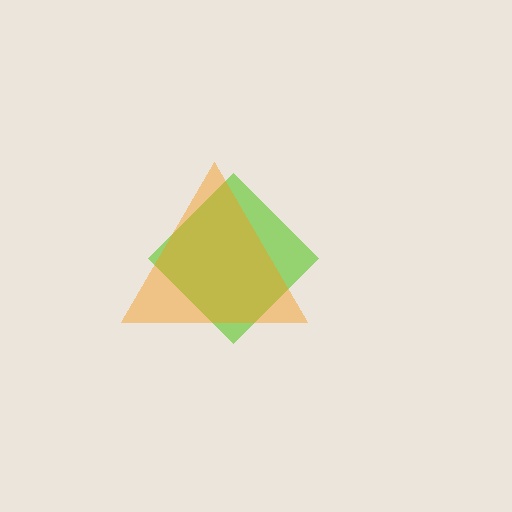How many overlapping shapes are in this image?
There are 2 overlapping shapes in the image.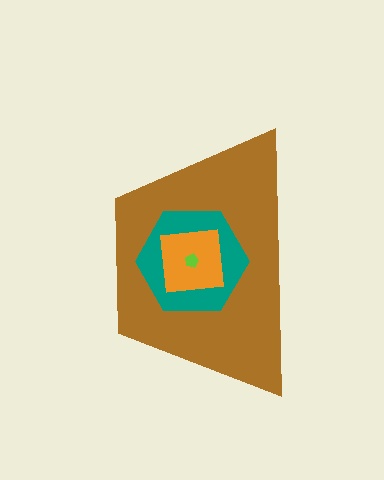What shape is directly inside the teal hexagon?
The orange square.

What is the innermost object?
The lime pentagon.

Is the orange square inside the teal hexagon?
Yes.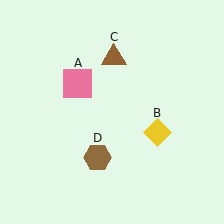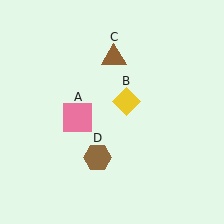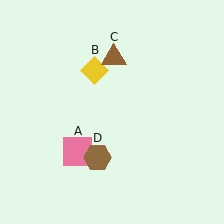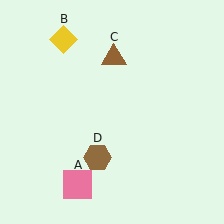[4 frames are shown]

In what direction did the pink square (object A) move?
The pink square (object A) moved down.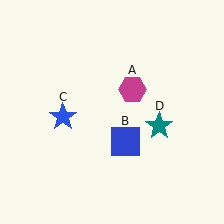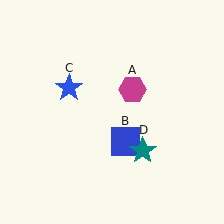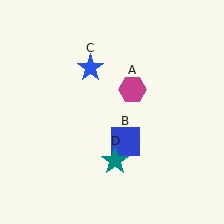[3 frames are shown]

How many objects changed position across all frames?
2 objects changed position: blue star (object C), teal star (object D).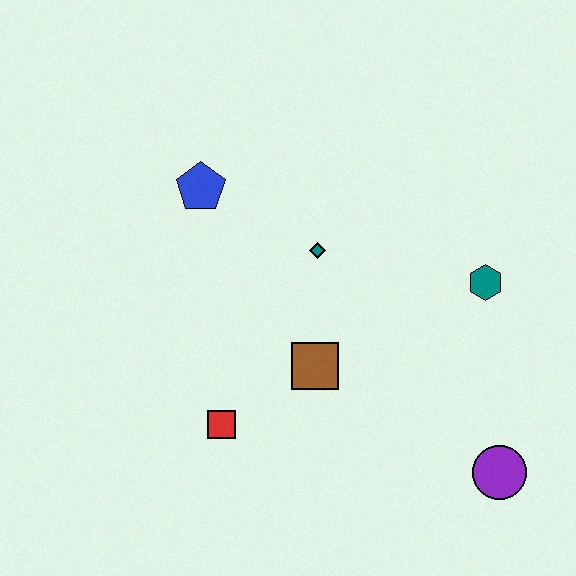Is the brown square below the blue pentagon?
Yes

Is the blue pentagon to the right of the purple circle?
No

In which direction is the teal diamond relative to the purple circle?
The teal diamond is above the purple circle.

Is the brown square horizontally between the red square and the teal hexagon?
Yes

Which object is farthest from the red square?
The teal hexagon is farthest from the red square.